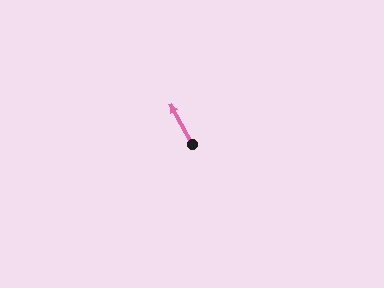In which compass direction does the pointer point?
Northwest.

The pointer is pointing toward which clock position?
Roughly 11 o'clock.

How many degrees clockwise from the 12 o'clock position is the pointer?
Approximately 331 degrees.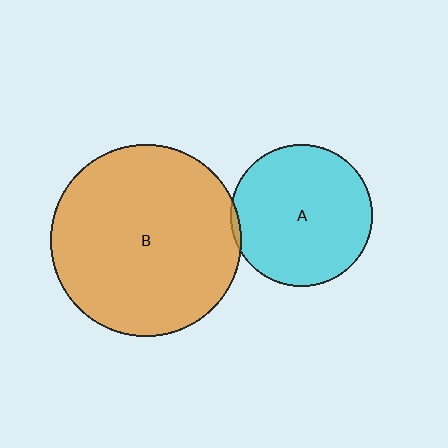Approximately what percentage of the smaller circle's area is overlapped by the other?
Approximately 5%.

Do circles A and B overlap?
Yes.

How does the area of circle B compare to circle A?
Approximately 1.8 times.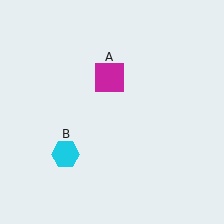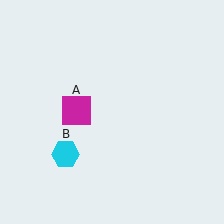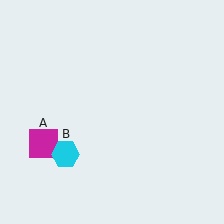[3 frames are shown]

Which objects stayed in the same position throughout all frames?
Cyan hexagon (object B) remained stationary.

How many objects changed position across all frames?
1 object changed position: magenta square (object A).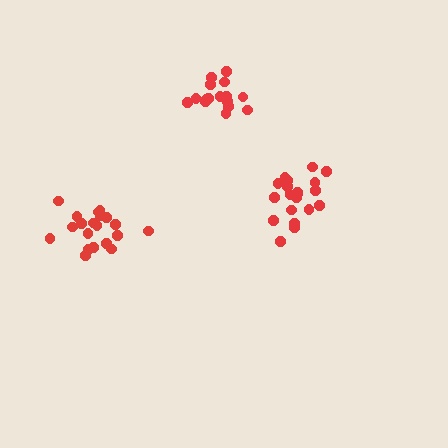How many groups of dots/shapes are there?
There are 3 groups.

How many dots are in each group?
Group 1: 21 dots, Group 2: 20 dots, Group 3: 17 dots (58 total).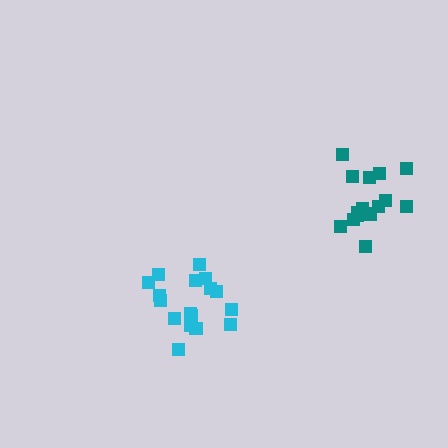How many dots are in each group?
Group 1: 15 dots, Group 2: 18 dots (33 total).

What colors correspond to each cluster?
The clusters are colored: teal, cyan.